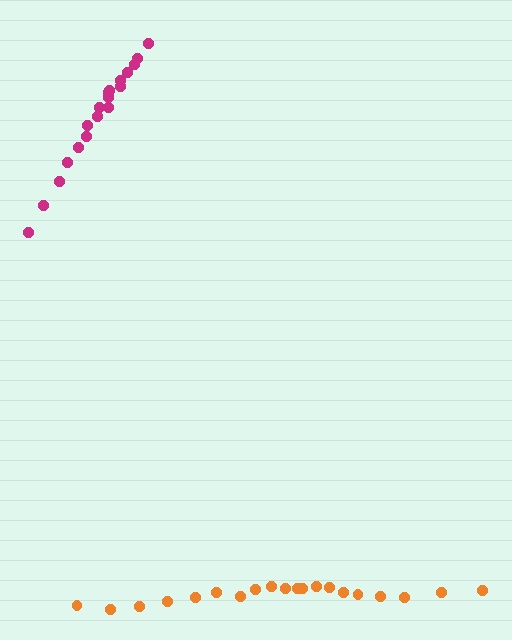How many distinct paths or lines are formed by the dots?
There are 2 distinct paths.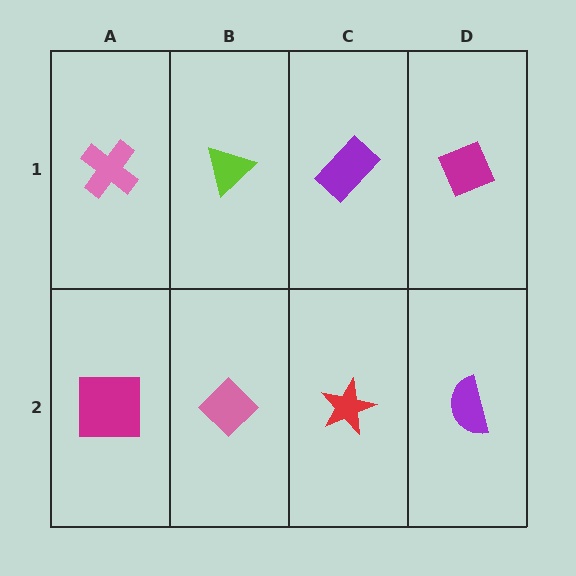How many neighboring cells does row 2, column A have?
2.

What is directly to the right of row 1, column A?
A lime triangle.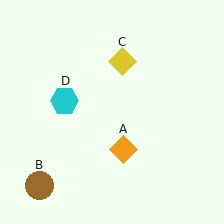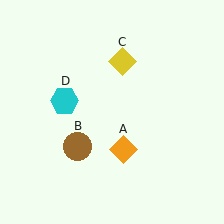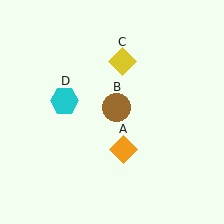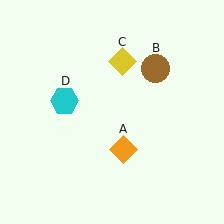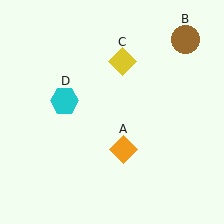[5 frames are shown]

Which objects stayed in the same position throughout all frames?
Orange diamond (object A) and yellow diamond (object C) and cyan hexagon (object D) remained stationary.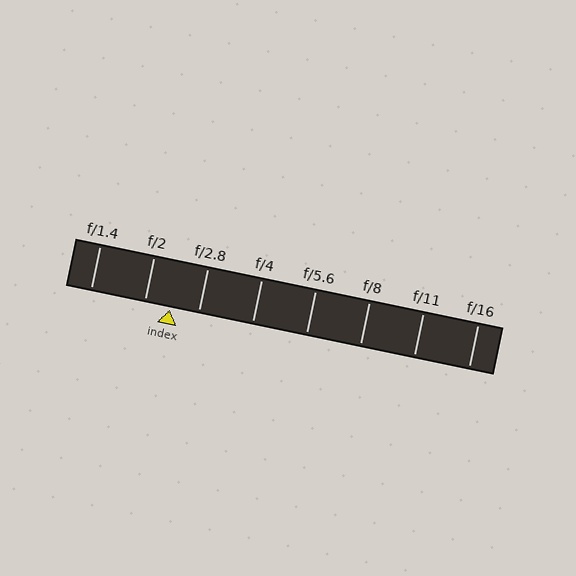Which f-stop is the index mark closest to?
The index mark is closest to f/2.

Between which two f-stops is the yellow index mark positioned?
The index mark is between f/2 and f/2.8.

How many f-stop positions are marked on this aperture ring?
There are 8 f-stop positions marked.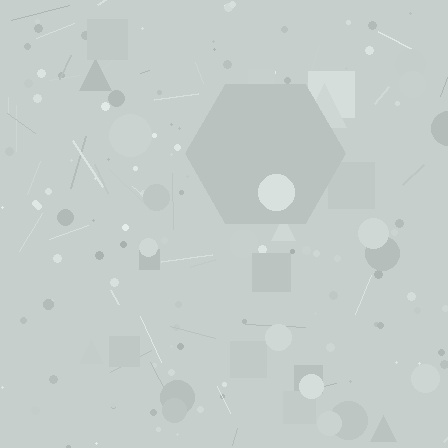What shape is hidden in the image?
A hexagon is hidden in the image.